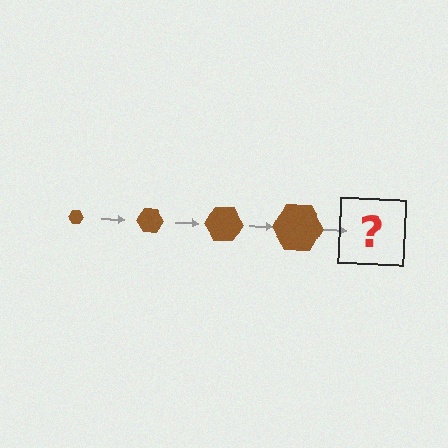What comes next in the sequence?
The next element should be a brown hexagon, larger than the previous one.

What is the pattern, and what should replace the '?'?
The pattern is that the hexagon gets progressively larger each step. The '?' should be a brown hexagon, larger than the previous one.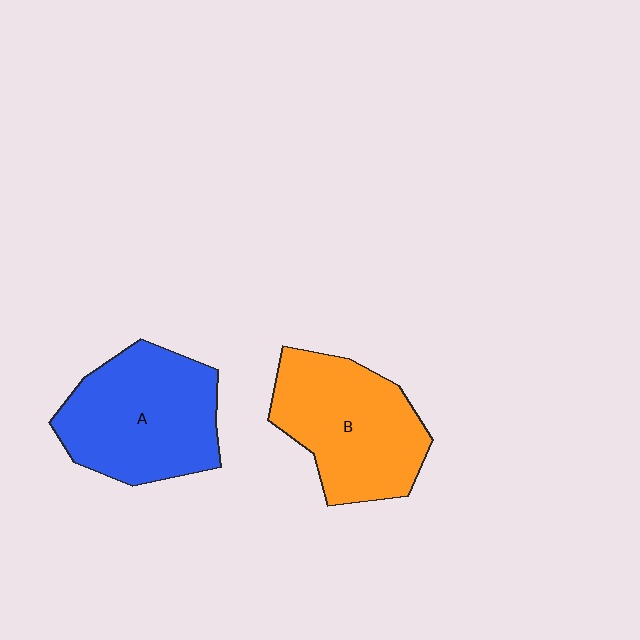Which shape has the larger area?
Shape A (blue).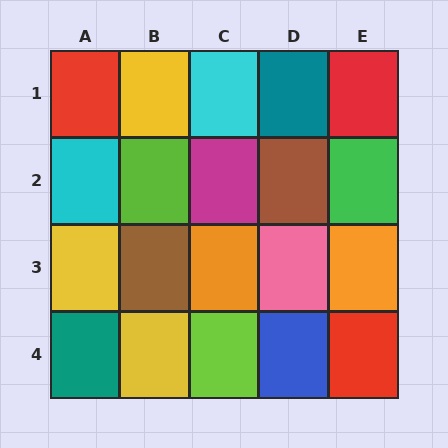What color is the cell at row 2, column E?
Green.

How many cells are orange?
2 cells are orange.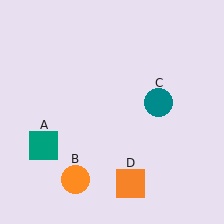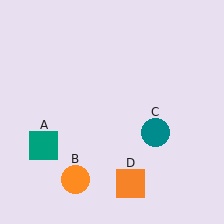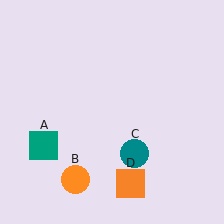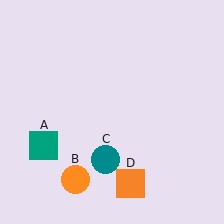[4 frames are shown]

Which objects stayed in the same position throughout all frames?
Teal square (object A) and orange circle (object B) and orange square (object D) remained stationary.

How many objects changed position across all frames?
1 object changed position: teal circle (object C).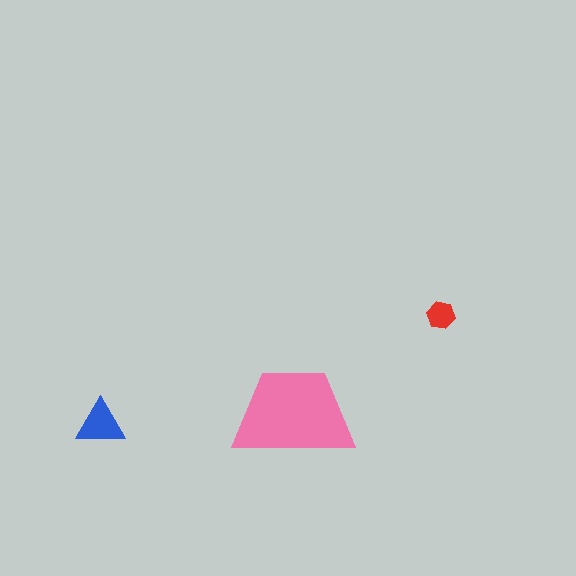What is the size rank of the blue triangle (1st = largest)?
2nd.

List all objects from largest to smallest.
The pink trapezoid, the blue triangle, the red hexagon.